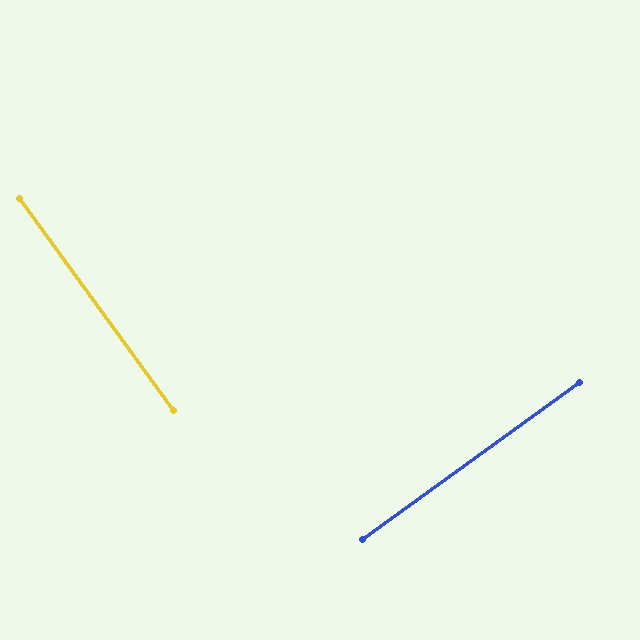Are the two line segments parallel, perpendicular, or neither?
Perpendicular — they meet at approximately 90°.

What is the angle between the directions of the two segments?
Approximately 90 degrees.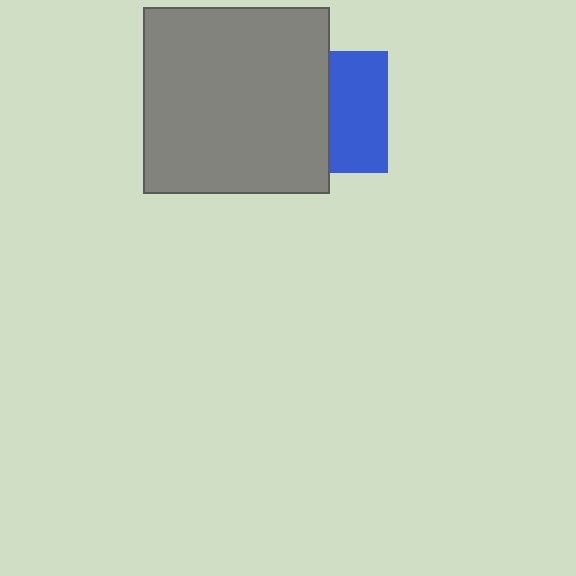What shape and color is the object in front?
The object in front is a gray square.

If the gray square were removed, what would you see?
You would see the complete blue square.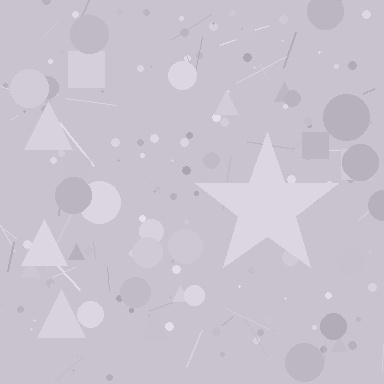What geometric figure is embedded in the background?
A star is embedded in the background.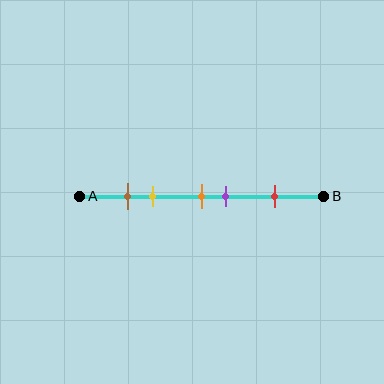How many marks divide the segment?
There are 5 marks dividing the segment.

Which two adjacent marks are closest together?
The brown and yellow marks are the closest adjacent pair.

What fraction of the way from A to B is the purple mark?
The purple mark is approximately 60% (0.6) of the way from A to B.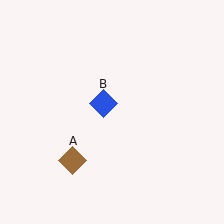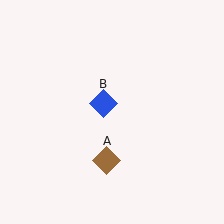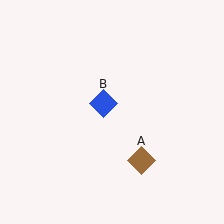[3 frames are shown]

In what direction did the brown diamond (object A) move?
The brown diamond (object A) moved right.